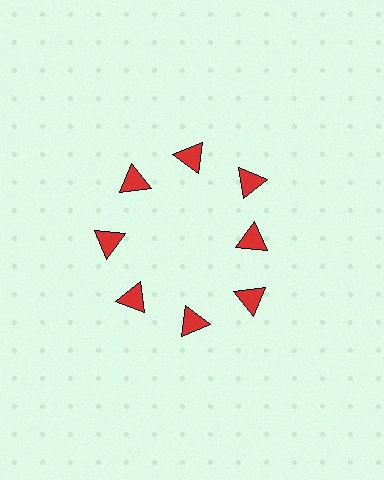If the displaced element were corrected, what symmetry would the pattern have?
It would have 8-fold rotational symmetry — the pattern would map onto itself every 45 degrees.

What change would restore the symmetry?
The symmetry would be restored by moving it outward, back onto the ring so that all 8 triangles sit at equal angles and equal distance from the center.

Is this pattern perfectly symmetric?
No. The 8 red triangles are arranged in a ring, but one element near the 3 o'clock position is pulled inward toward the center, breaking the 8-fold rotational symmetry.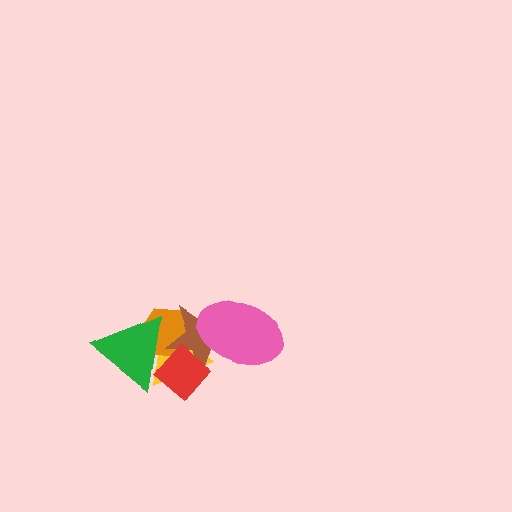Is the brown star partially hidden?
Yes, it is partially covered by another shape.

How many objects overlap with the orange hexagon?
4 objects overlap with the orange hexagon.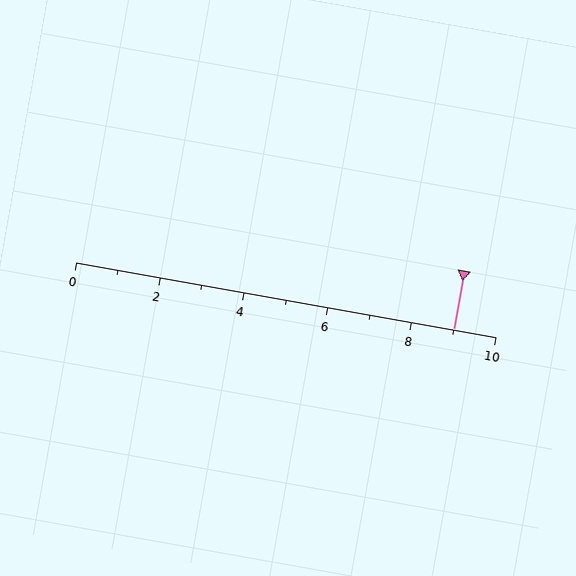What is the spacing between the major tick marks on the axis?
The major ticks are spaced 2 apart.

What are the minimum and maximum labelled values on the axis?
The axis runs from 0 to 10.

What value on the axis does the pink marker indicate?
The marker indicates approximately 9.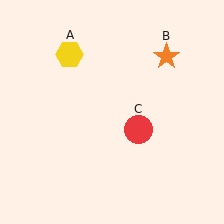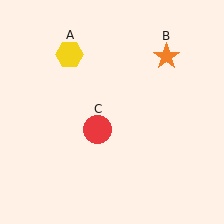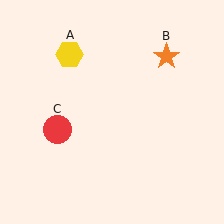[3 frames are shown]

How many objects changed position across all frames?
1 object changed position: red circle (object C).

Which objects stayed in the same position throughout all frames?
Yellow hexagon (object A) and orange star (object B) remained stationary.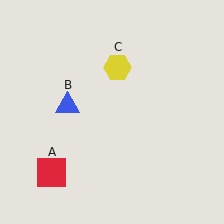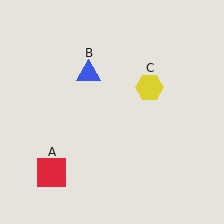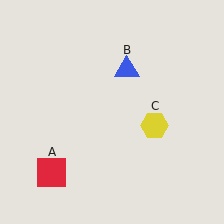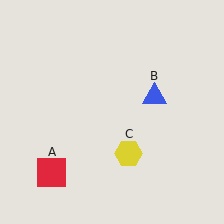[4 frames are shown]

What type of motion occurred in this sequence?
The blue triangle (object B), yellow hexagon (object C) rotated clockwise around the center of the scene.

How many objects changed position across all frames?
2 objects changed position: blue triangle (object B), yellow hexagon (object C).